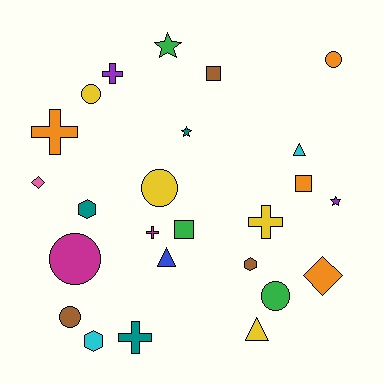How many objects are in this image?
There are 25 objects.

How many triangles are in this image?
There are 3 triangles.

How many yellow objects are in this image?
There are 4 yellow objects.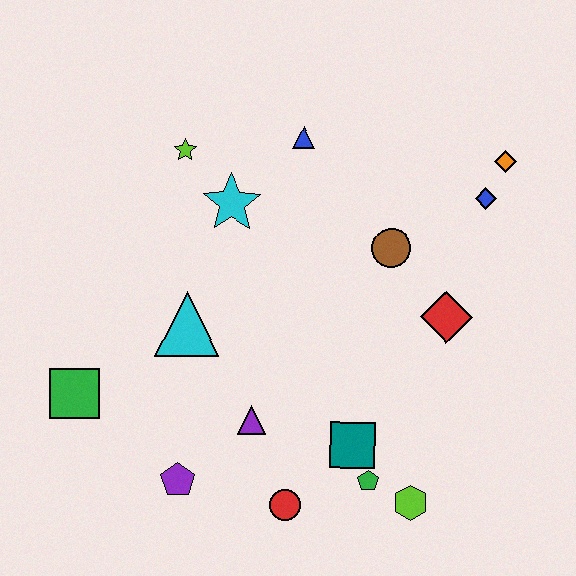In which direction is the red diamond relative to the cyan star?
The red diamond is to the right of the cyan star.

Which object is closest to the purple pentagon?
The purple triangle is closest to the purple pentagon.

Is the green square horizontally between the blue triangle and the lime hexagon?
No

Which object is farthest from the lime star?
The lime hexagon is farthest from the lime star.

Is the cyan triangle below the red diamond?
Yes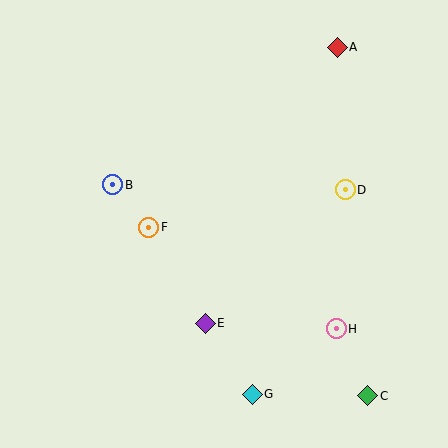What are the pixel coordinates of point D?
Point D is at (345, 190).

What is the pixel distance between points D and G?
The distance between D and G is 225 pixels.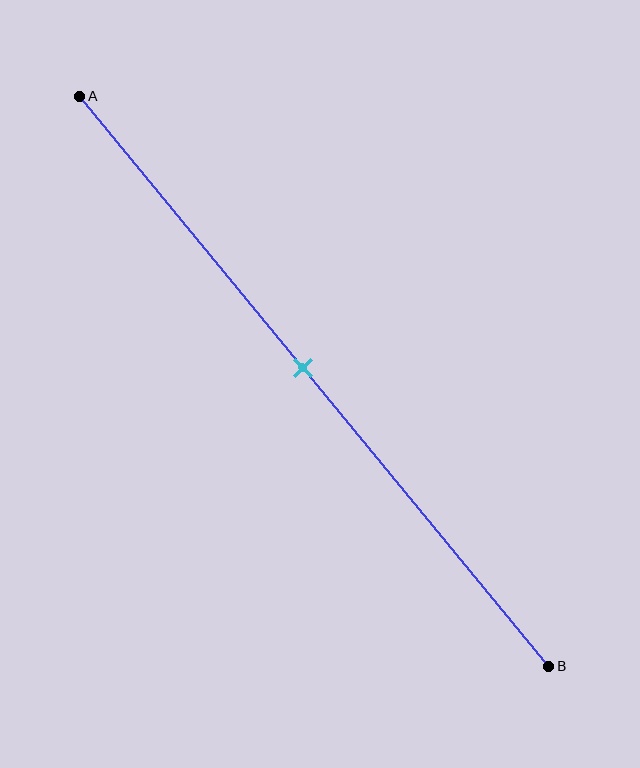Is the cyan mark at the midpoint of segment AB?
Yes, the mark is approximately at the midpoint.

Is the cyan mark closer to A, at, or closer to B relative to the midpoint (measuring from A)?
The cyan mark is approximately at the midpoint of segment AB.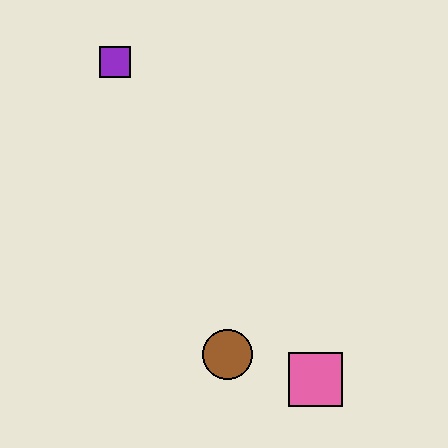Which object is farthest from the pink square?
The purple square is farthest from the pink square.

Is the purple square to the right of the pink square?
No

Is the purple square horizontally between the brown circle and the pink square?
No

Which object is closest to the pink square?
The brown circle is closest to the pink square.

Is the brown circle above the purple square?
No